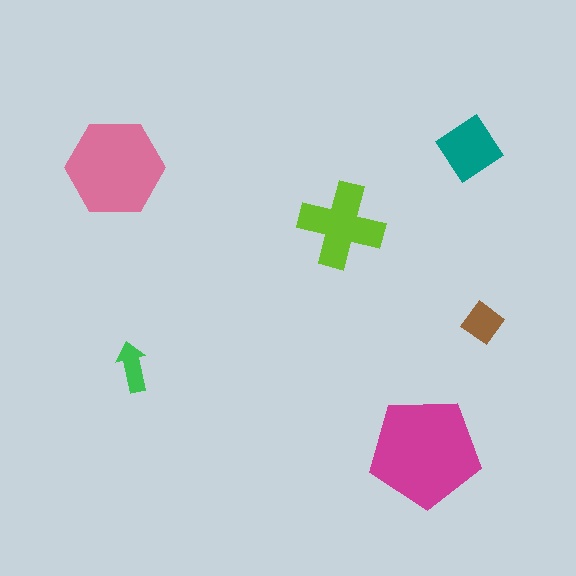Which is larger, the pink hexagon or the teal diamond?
The pink hexagon.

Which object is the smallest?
The green arrow.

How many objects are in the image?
There are 6 objects in the image.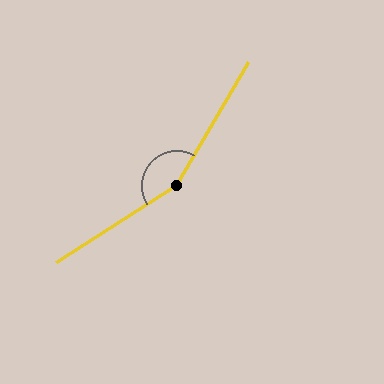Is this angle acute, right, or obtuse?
It is obtuse.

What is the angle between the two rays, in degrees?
Approximately 152 degrees.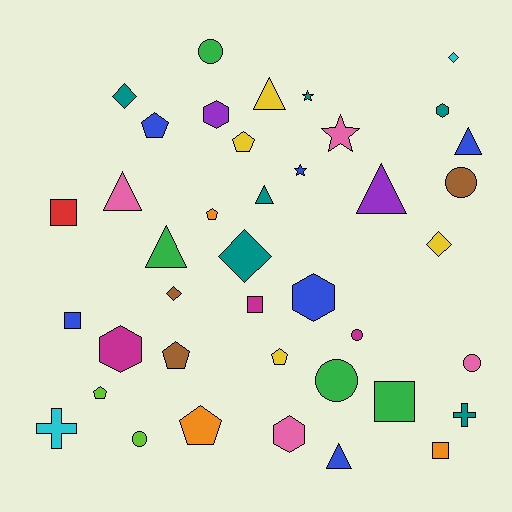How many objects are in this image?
There are 40 objects.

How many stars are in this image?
There are 3 stars.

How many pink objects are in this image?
There are 4 pink objects.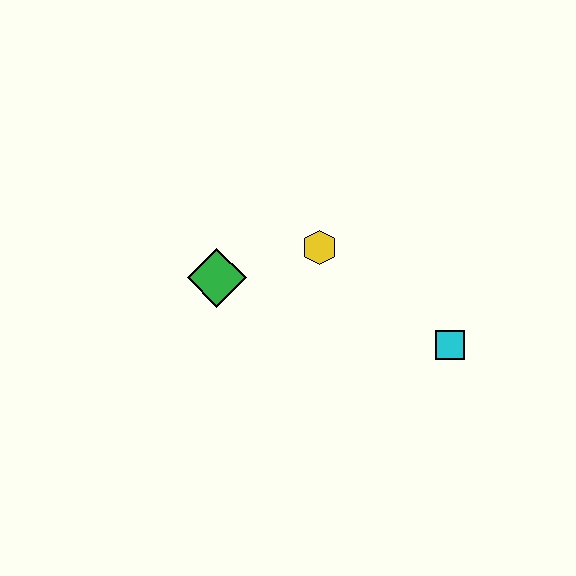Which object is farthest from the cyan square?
The green diamond is farthest from the cyan square.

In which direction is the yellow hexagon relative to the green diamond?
The yellow hexagon is to the right of the green diamond.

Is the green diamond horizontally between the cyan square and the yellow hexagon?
No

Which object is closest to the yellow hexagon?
The green diamond is closest to the yellow hexagon.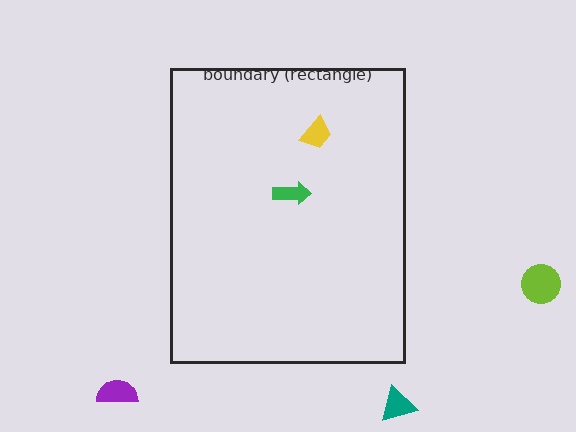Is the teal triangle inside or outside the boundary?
Outside.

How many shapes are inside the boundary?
2 inside, 3 outside.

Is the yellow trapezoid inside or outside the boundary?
Inside.